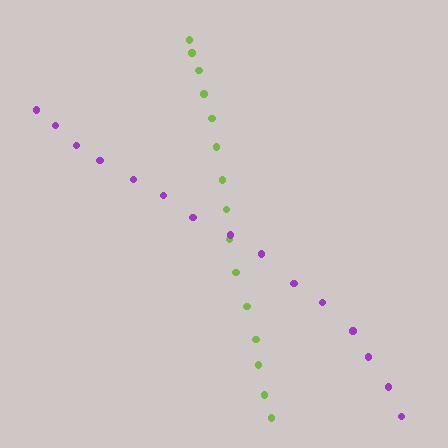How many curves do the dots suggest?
There are 2 distinct paths.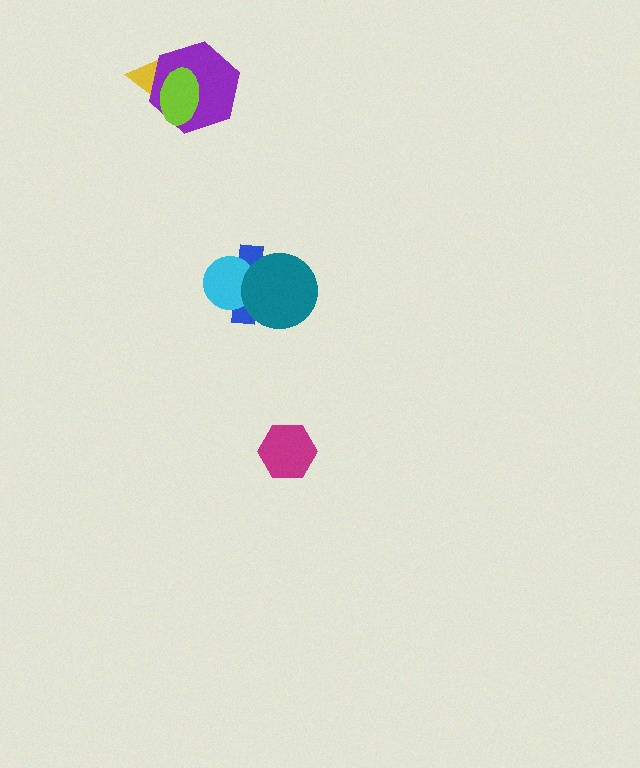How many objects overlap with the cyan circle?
2 objects overlap with the cyan circle.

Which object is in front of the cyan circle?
The teal circle is in front of the cyan circle.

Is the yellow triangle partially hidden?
Yes, it is partially covered by another shape.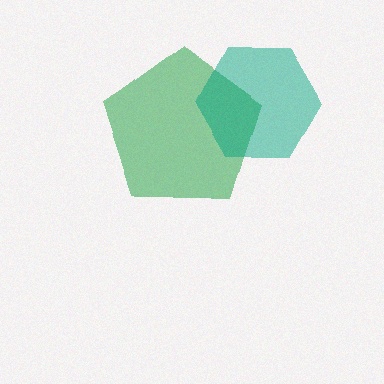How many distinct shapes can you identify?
There are 2 distinct shapes: a green pentagon, a teal hexagon.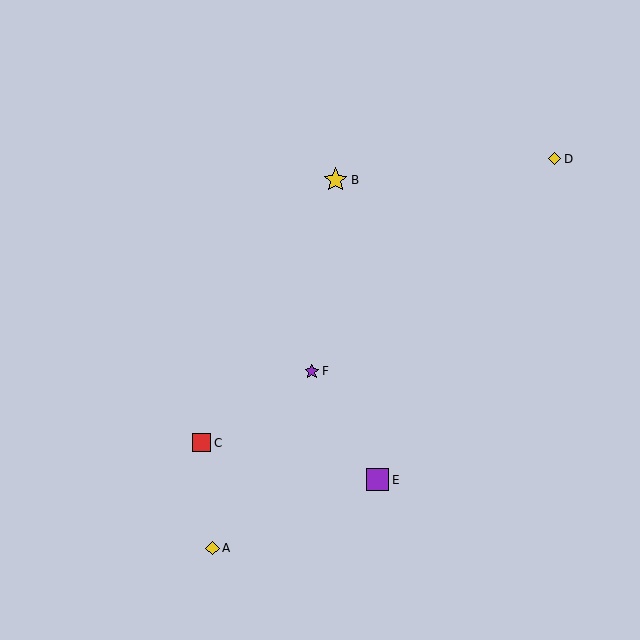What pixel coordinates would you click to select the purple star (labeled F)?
Click at (312, 371) to select the purple star F.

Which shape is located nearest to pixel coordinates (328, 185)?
The yellow star (labeled B) at (336, 180) is nearest to that location.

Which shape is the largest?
The yellow star (labeled B) is the largest.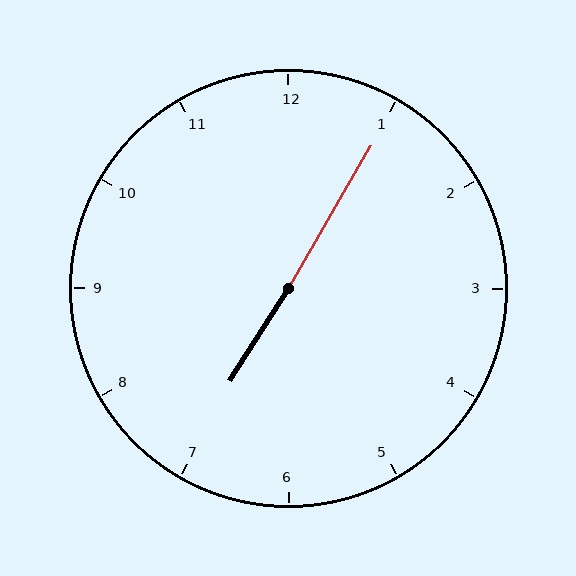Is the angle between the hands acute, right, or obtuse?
It is obtuse.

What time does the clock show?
7:05.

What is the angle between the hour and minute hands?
Approximately 178 degrees.